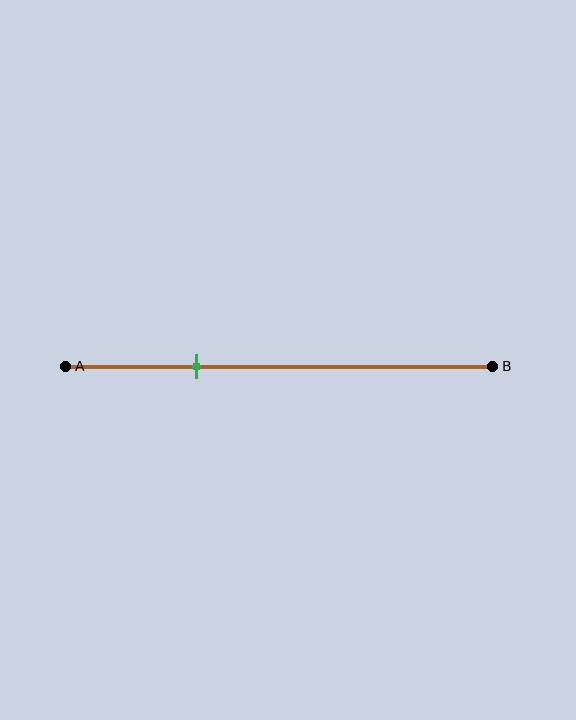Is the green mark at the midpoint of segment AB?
No, the mark is at about 30% from A, not at the 50% midpoint.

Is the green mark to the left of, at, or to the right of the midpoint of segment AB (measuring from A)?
The green mark is to the left of the midpoint of segment AB.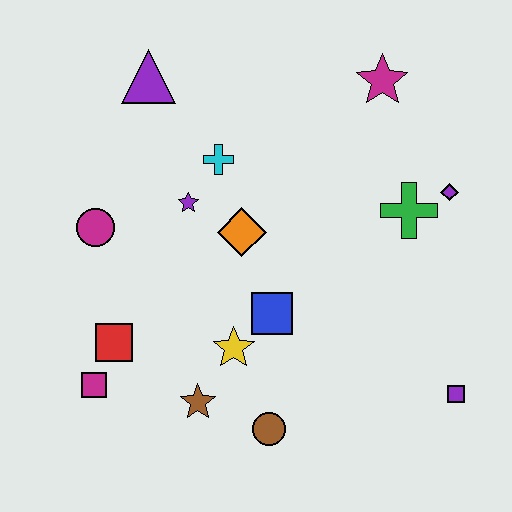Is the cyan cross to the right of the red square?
Yes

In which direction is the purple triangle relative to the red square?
The purple triangle is above the red square.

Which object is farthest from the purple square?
The purple triangle is farthest from the purple square.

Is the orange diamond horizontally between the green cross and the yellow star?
Yes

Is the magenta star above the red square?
Yes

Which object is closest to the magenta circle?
The purple star is closest to the magenta circle.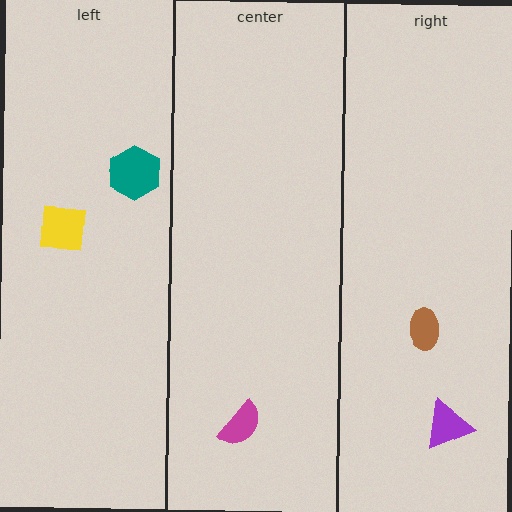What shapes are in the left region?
The teal hexagon, the yellow square.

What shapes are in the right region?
The purple triangle, the brown ellipse.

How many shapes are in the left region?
2.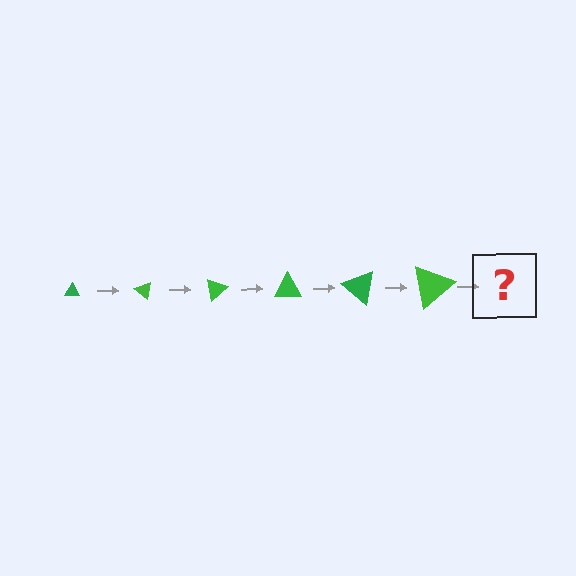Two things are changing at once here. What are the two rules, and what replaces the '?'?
The two rules are that the triangle grows larger each step and it rotates 40 degrees each step. The '?' should be a triangle, larger than the previous one and rotated 240 degrees from the start.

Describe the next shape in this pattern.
It should be a triangle, larger than the previous one and rotated 240 degrees from the start.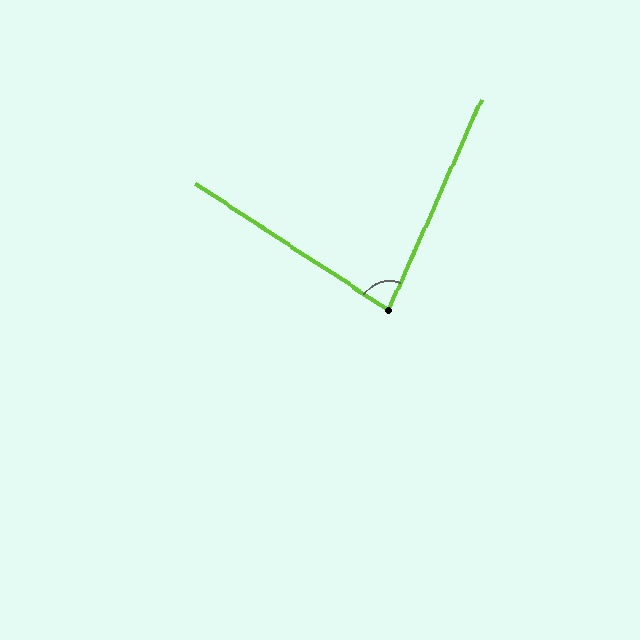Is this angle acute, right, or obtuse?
It is acute.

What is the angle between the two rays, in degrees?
Approximately 81 degrees.